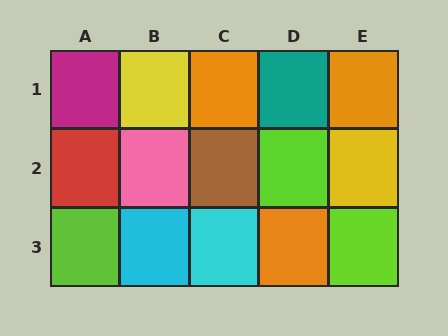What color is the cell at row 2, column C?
Brown.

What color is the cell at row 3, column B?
Cyan.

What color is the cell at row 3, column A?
Lime.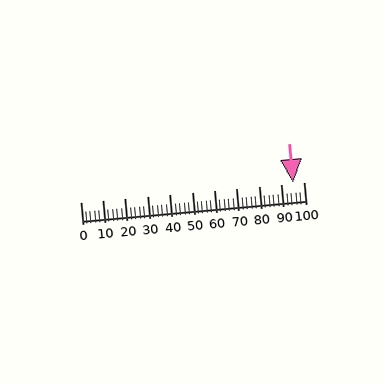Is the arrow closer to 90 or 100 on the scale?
The arrow is closer to 100.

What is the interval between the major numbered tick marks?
The major tick marks are spaced 10 units apart.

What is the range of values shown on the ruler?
The ruler shows values from 0 to 100.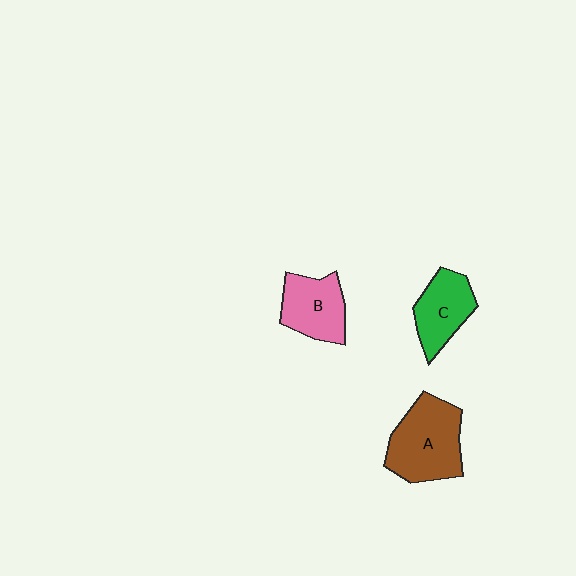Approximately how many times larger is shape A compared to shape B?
Approximately 1.4 times.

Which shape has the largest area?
Shape A (brown).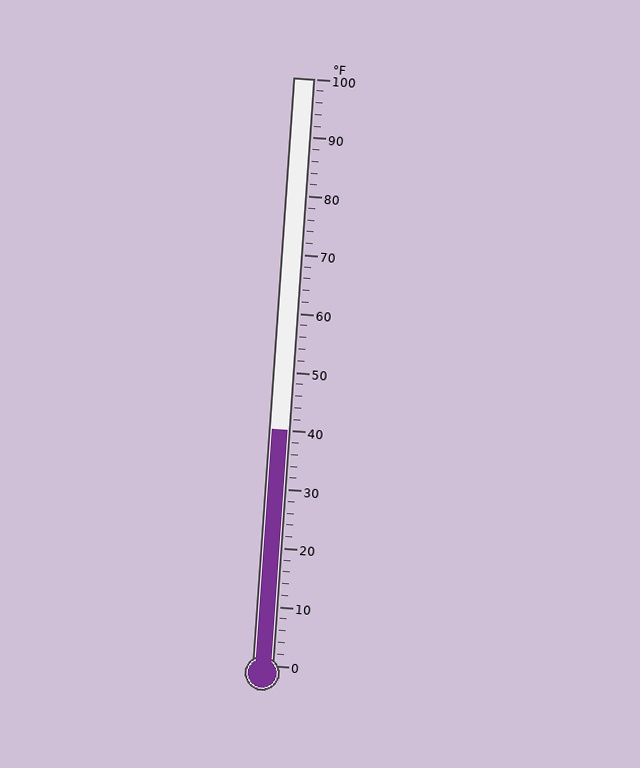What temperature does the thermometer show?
The thermometer shows approximately 40°F.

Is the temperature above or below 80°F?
The temperature is below 80°F.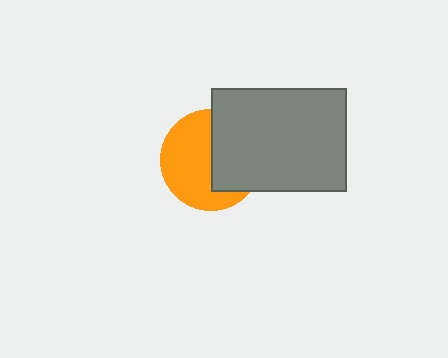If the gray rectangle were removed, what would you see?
You would see the complete orange circle.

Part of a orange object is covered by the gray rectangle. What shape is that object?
It is a circle.